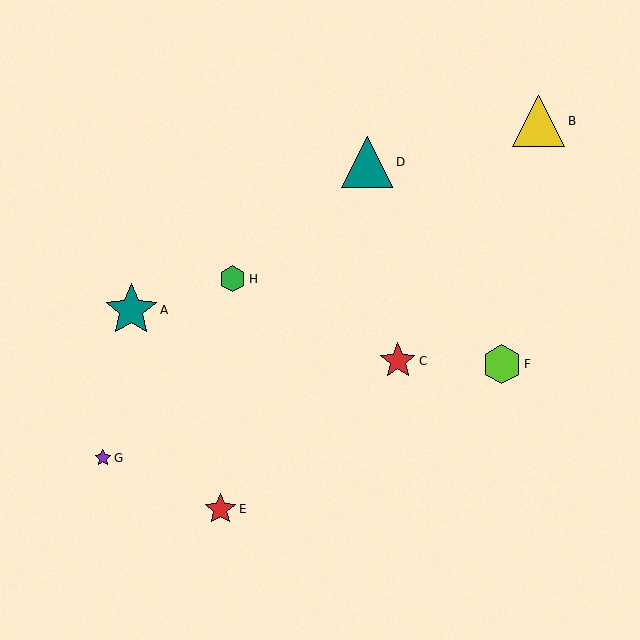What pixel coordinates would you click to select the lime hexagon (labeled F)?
Click at (502, 364) to select the lime hexagon F.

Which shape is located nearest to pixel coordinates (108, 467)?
The purple star (labeled G) at (103, 458) is nearest to that location.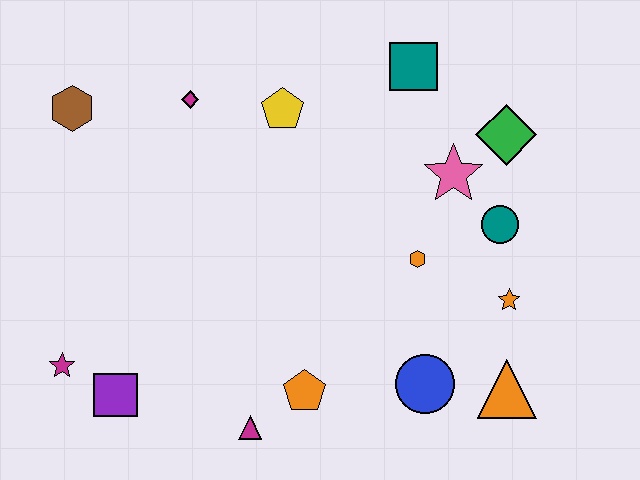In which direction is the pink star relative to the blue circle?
The pink star is above the blue circle.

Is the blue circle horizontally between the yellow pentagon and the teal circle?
Yes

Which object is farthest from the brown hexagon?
The orange triangle is farthest from the brown hexagon.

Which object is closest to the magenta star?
The purple square is closest to the magenta star.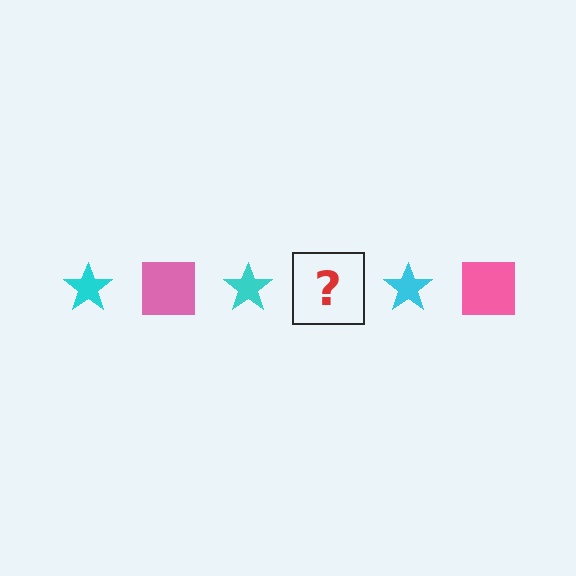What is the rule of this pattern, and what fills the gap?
The rule is that the pattern alternates between cyan star and pink square. The gap should be filled with a pink square.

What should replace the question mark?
The question mark should be replaced with a pink square.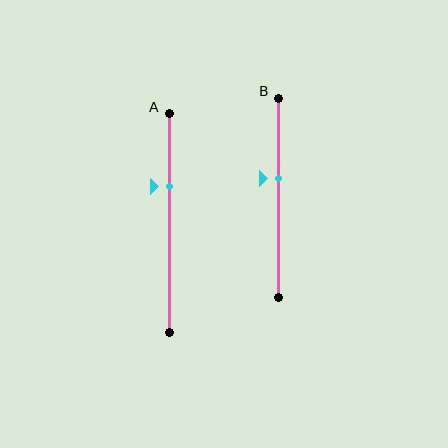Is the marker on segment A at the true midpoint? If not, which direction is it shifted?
No, the marker on segment A is shifted upward by about 16% of the segment length.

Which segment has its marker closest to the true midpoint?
Segment B has its marker closest to the true midpoint.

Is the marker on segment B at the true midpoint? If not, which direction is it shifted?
No, the marker on segment B is shifted upward by about 10% of the segment length.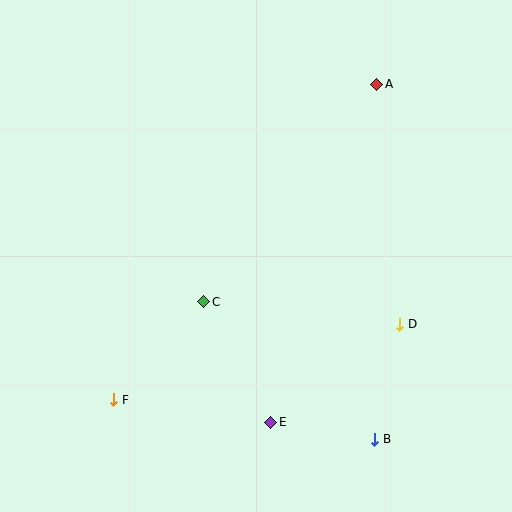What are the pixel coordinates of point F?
Point F is at (114, 400).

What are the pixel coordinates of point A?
Point A is at (377, 84).